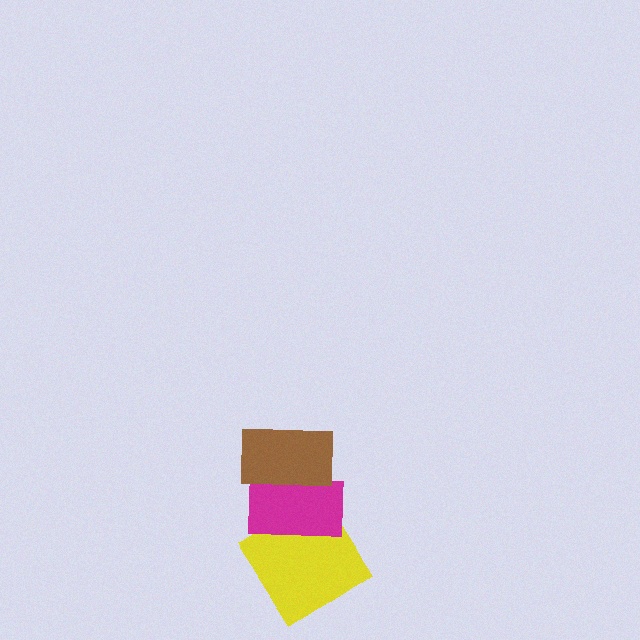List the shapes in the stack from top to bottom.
From top to bottom: the brown rectangle, the magenta rectangle, the yellow diamond.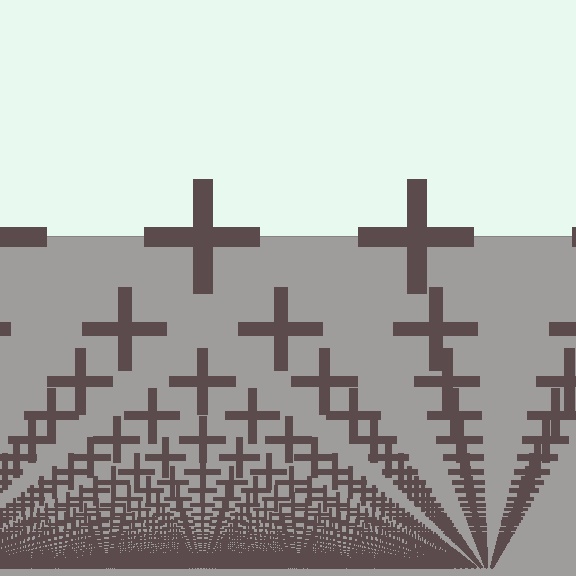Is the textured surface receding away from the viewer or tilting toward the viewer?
The surface appears to tilt toward the viewer. Texture elements get larger and sparser toward the top.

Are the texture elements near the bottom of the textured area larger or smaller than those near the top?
Smaller. The gradient is inverted — elements near the bottom are smaller and denser.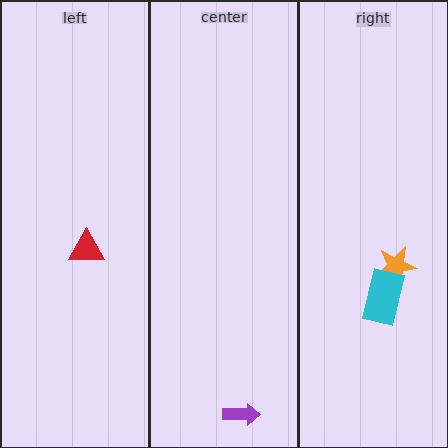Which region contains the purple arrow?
The center region.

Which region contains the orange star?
The right region.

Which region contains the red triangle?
The left region.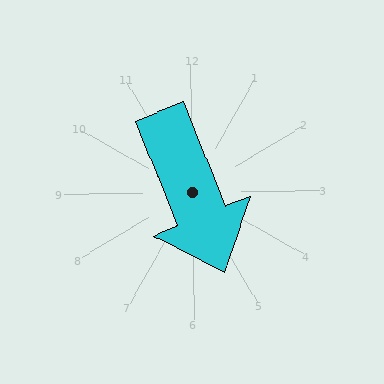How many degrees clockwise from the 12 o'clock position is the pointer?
Approximately 159 degrees.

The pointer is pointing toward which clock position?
Roughly 5 o'clock.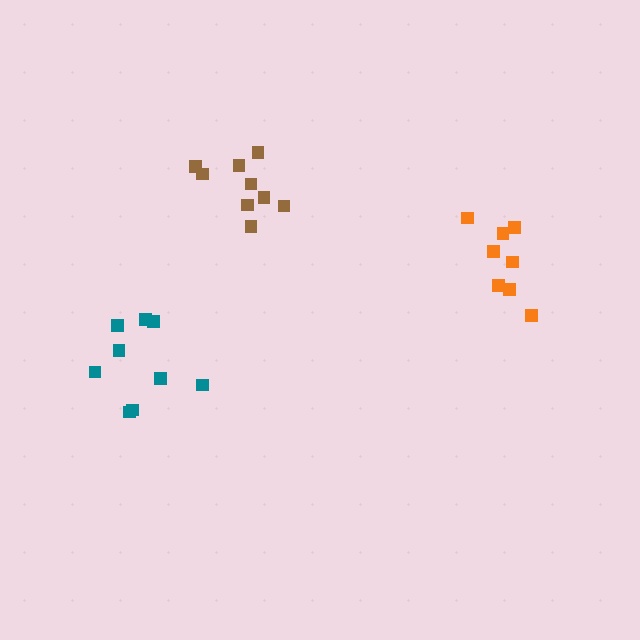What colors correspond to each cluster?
The clusters are colored: brown, teal, orange.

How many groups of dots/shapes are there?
There are 3 groups.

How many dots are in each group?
Group 1: 9 dots, Group 2: 9 dots, Group 3: 8 dots (26 total).